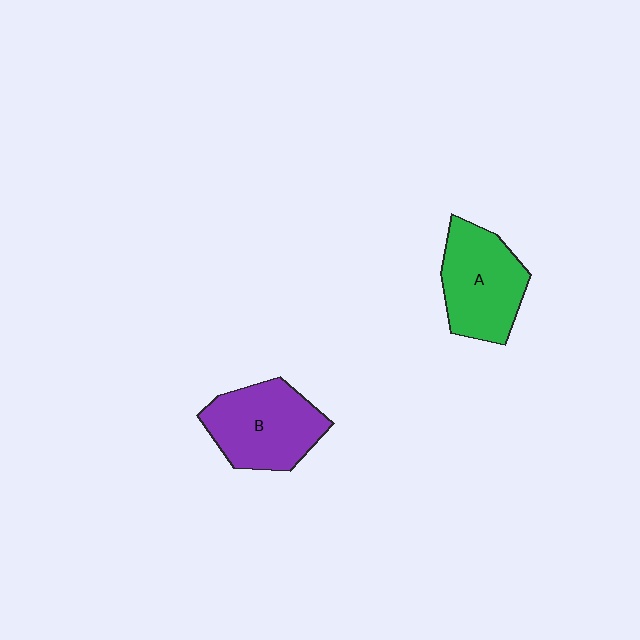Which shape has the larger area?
Shape B (purple).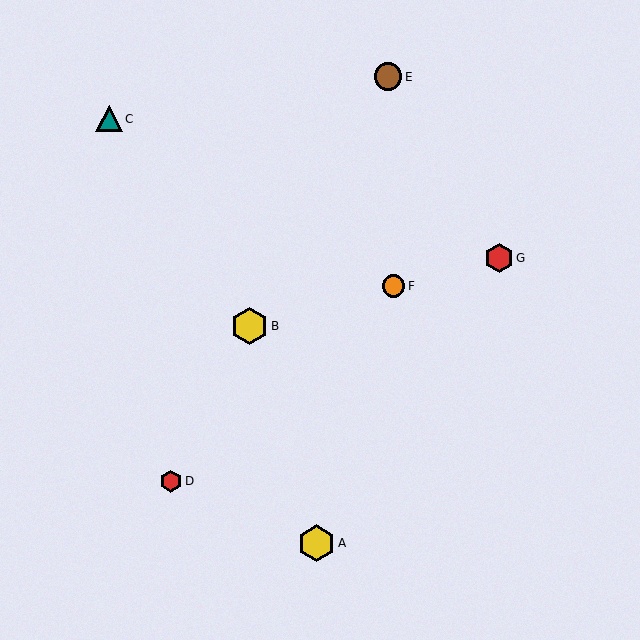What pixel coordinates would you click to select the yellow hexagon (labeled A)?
Click at (317, 543) to select the yellow hexagon A.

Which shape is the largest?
The yellow hexagon (labeled A) is the largest.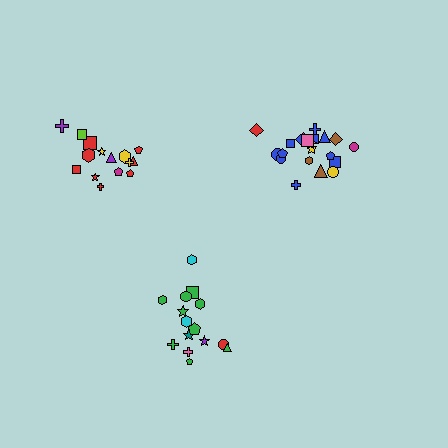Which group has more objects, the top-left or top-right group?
The top-right group.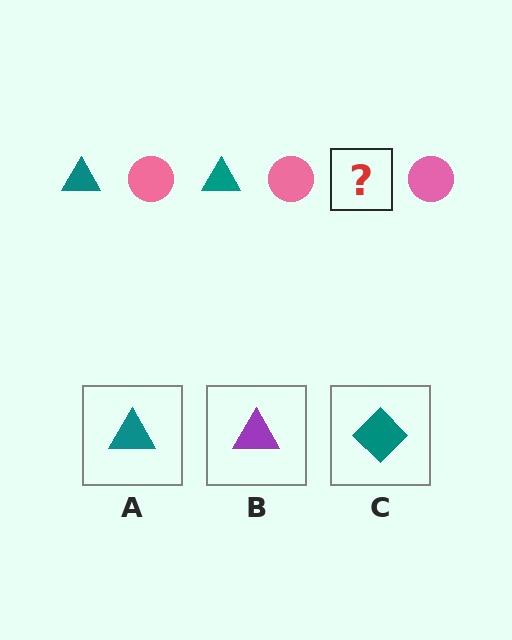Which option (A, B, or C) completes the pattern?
A.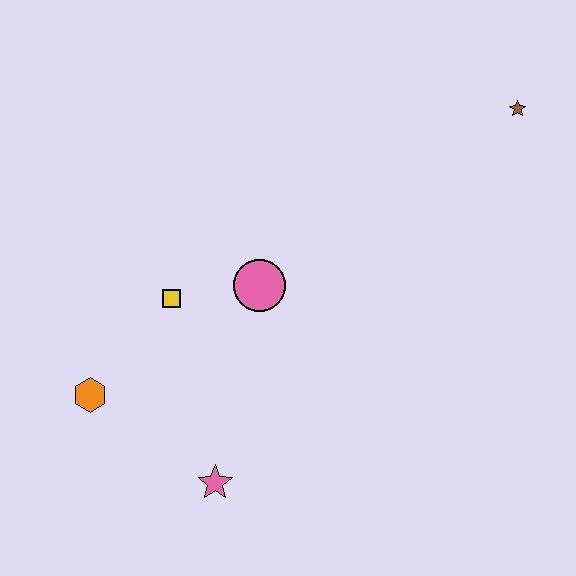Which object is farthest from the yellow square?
The brown star is farthest from the yellow square.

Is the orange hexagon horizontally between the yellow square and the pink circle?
No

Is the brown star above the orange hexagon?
Yes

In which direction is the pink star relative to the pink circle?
The pink star is below the pink circle.